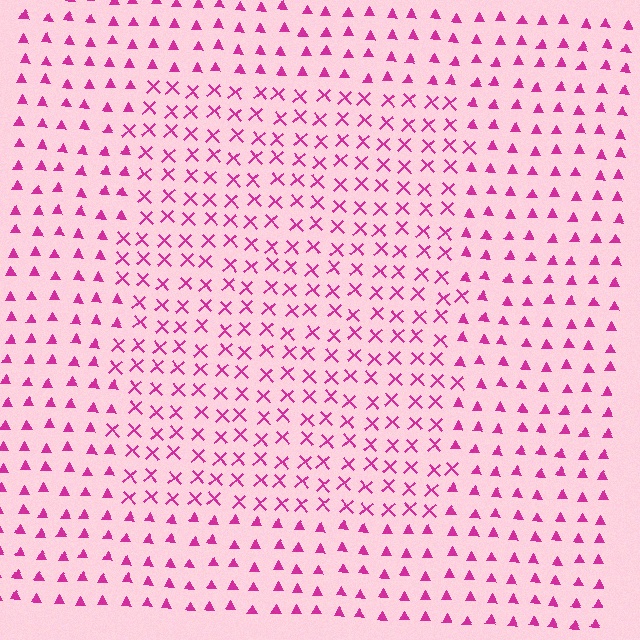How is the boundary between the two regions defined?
The boundary is defined by a change in element shape: X marks inside vs. triangles outside. All elements share the same color and spacing.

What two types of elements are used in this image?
The image uses X marks inside the rectangle region and triangles outside it.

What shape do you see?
I see a rectangle.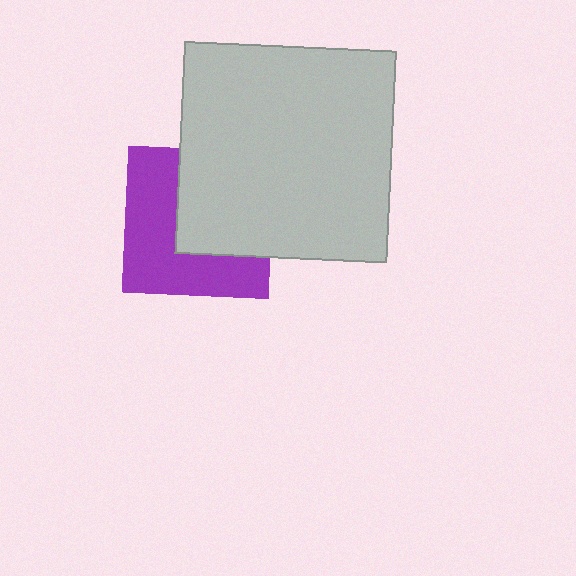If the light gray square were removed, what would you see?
You would see the complete purple square.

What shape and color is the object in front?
The object in front is a light gray square.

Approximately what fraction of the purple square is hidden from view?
Roughly 47% of the purple square is hidden behind the light gray square.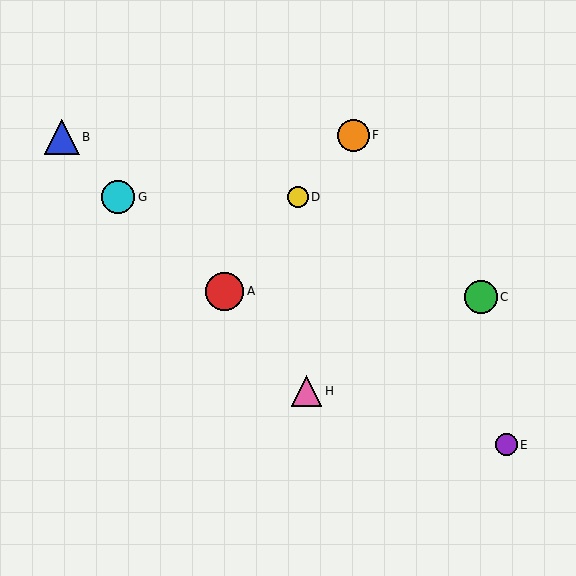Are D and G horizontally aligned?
Yes, both are at y≈197.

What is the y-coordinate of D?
Object D is at y≈197.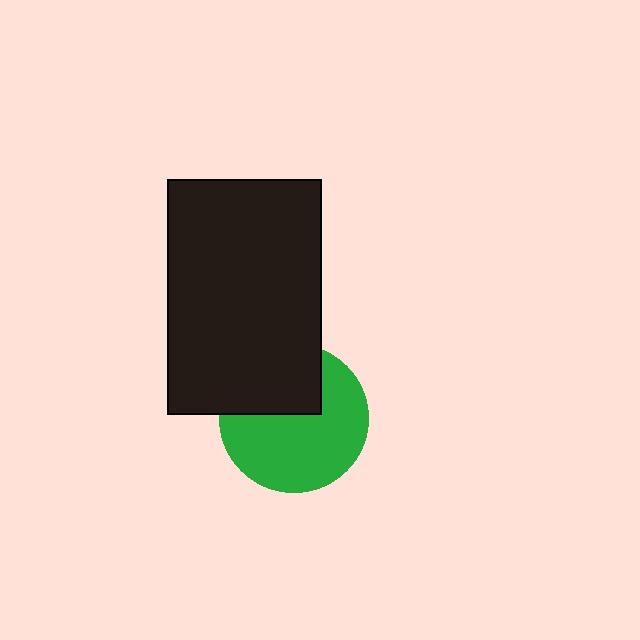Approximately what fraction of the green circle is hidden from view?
Roughly 35% of the green circle is hidden behind the black rectangle.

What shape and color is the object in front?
The object in front is a black rectangle.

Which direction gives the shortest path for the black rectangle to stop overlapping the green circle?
Moving up gives the shortest separation.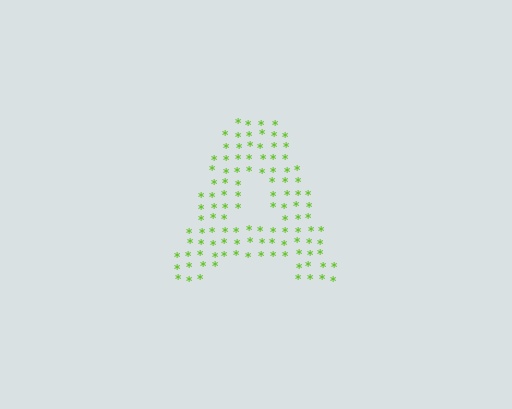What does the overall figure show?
The overall figure shows the letter A.